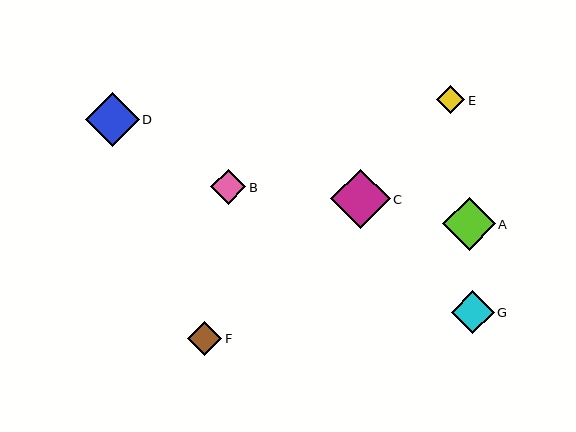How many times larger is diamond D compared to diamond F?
Diamond D is approximately 1.6 times the size of diamond F.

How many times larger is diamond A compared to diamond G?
Diamond A is approximately 1.2 times the size of diamond G.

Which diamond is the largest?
Diamond C is the largest with a size of approximately 59 pixels.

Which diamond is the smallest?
Diamond E is the smallest with a size of approximately 28 pixels.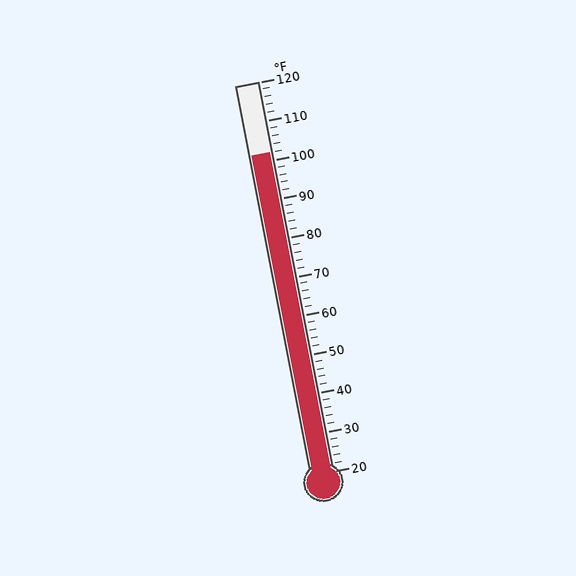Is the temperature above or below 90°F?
The temperature is above 90°F.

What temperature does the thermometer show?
The thermometer shows approximately 102°F.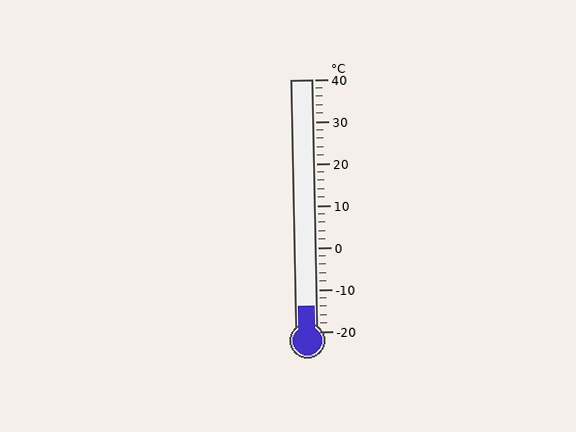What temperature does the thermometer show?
The thermometer shows approximately -14°C.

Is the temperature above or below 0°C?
The temperature is below 0°C.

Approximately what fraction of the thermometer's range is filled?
The thermometer is filled to approximately 10% of its range.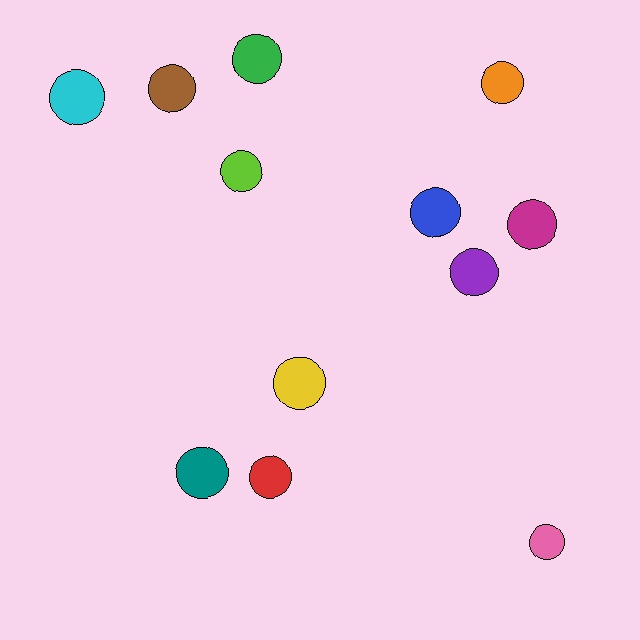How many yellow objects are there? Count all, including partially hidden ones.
There is 1 yellow object.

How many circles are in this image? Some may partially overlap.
There are 12 circles.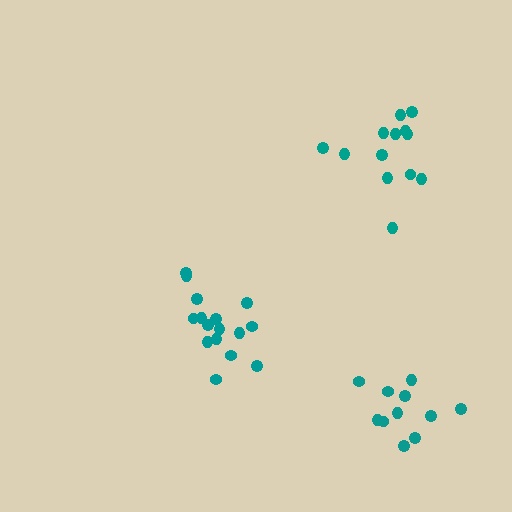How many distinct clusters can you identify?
There are 3 distinct clusters.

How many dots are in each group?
Group 1: 13 dots, Group 2: 16 dots, Group 3: 11 dots (40 total).